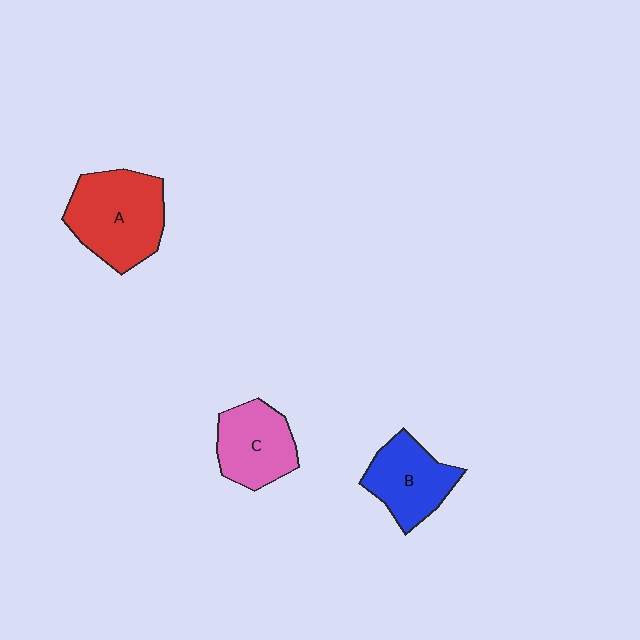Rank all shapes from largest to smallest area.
From largest to smallest: A (red), B (blue), C (pink).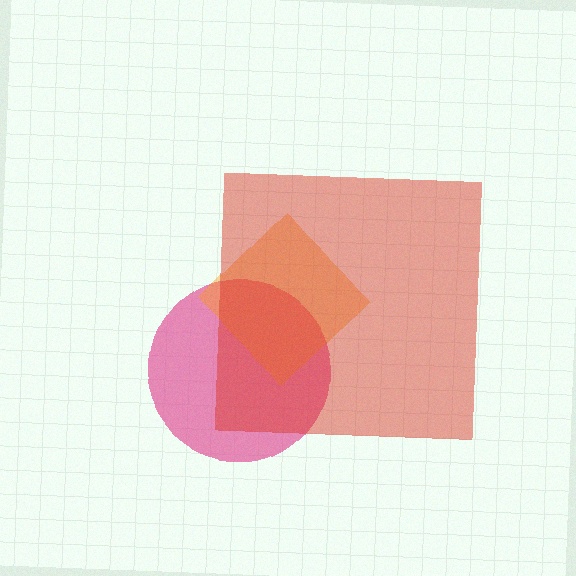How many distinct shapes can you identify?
There are 3 distinct shapes: a pink circle, an orange diamond, a red square.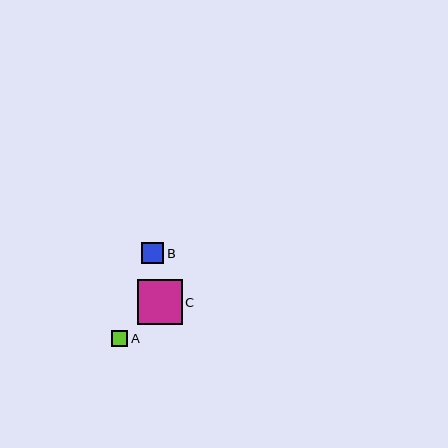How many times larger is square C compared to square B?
Square C is approximately 2.1 times the size of square B.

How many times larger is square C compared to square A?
Square C is approximately 2.8 times the size of square A.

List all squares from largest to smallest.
From largest to smallest: C, B, A.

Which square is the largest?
Square C is the largest with a size of approximately 45 pixels.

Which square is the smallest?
Square A is the smallest with a size of approximately 16 pixels.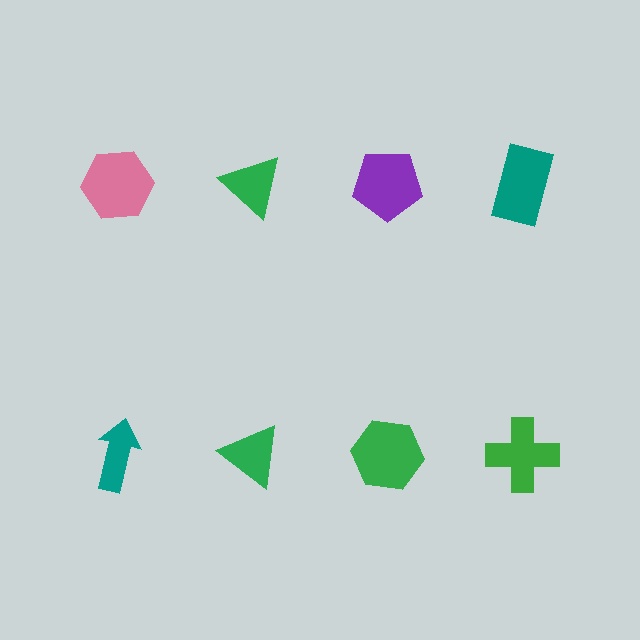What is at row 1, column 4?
A teal rectangle.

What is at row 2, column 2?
A green triangle.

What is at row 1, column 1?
A pink hexagon.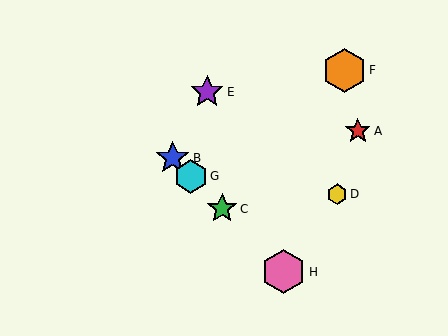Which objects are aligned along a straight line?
Objects B, C, G, H are aligned along a straight line.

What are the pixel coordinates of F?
Object F is at (344, 70).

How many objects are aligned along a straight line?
4 objects (B, C, G, H) are aligned along a straight line.